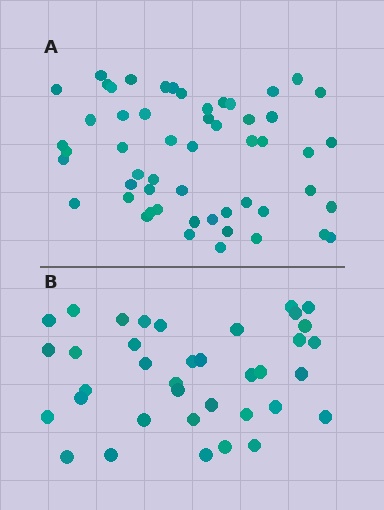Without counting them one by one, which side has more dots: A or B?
Region A (the top region) has more dots.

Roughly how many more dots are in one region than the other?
Region A has approximately 15 more dots than region B.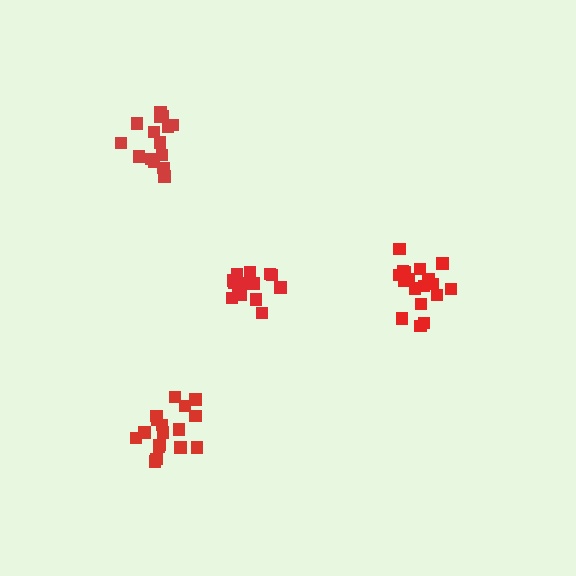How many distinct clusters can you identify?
There are 4 distinct clusters.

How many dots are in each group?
Group 1: 17 dots, Group 2: 16 dots, Group 3: 14 dots, Group 4: 18 dots (65 total).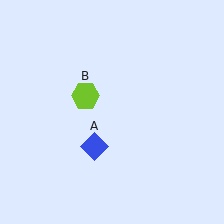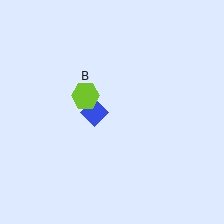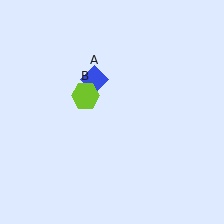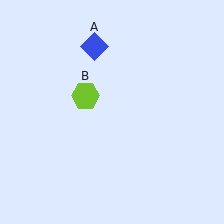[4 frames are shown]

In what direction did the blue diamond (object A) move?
The blue diamond (object A) moved up.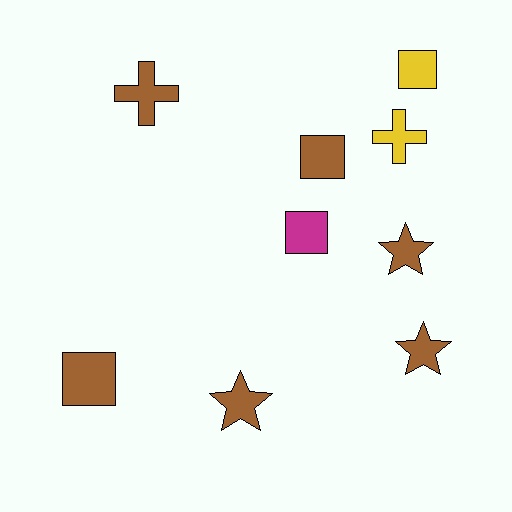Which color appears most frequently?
Brown, with 6 objects.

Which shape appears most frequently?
Square, with 4 objects.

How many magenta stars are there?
There are no magenta stars.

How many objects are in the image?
There are 9 objects.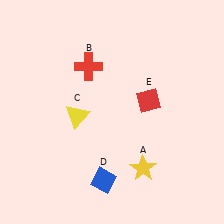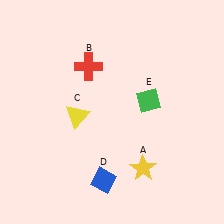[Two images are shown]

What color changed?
The diamond (E) changed from red in Image 1 to green in Image 2.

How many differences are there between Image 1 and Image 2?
There is 1 difference between the two images.